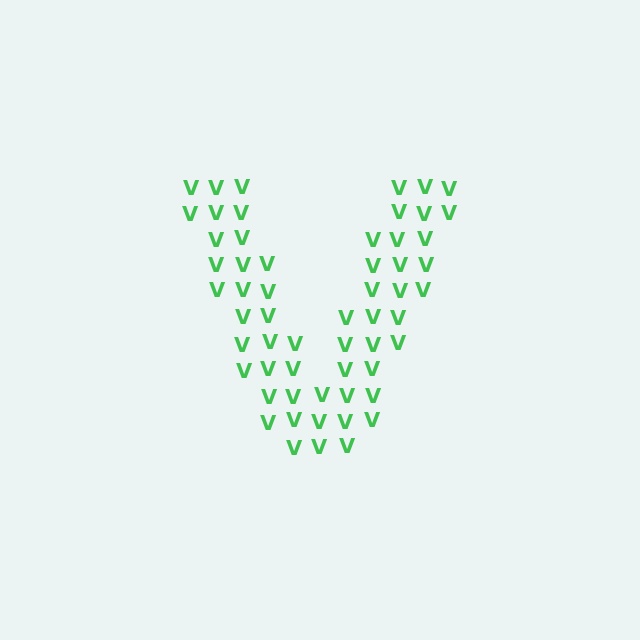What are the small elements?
The small elements are letter V's.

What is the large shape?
The large shape is the letter V.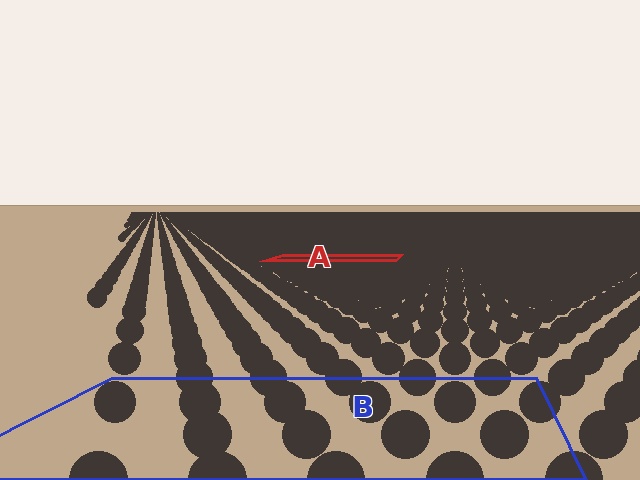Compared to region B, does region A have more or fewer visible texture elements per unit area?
Region A has more texture elements per unit area — they are packed more densely because it is farther away.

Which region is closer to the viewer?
Region B is closer. The texture elements there are larger and more spread out.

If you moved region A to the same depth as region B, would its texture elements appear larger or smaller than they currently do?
They would appear larger. At a closer depth, the same texture elements are projected at a bigger on-screen size.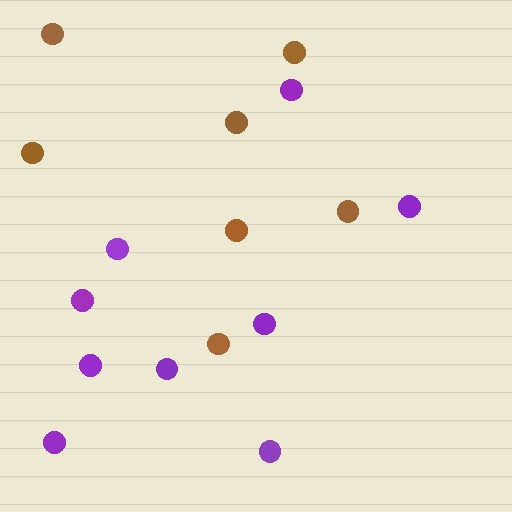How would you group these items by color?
There are 2 groups: one group of brown circles (7) and one group of purple circles (9).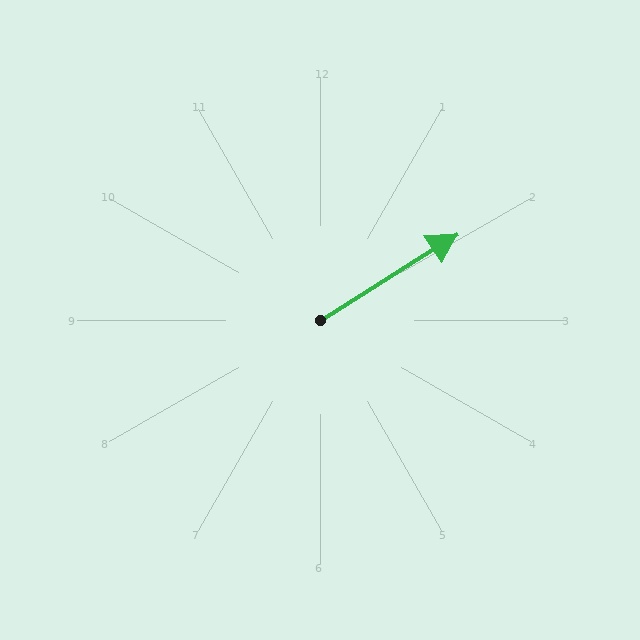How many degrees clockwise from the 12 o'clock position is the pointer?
Approximately 58 degrees.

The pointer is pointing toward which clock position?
Roughly 2 o'clock.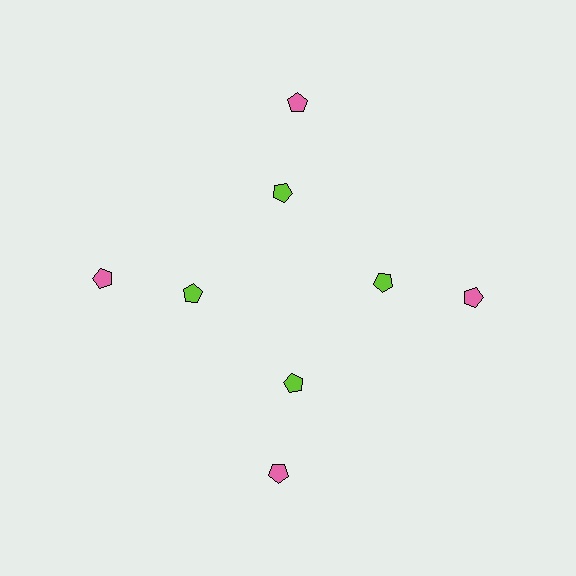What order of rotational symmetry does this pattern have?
This pattern has 4-fold rotational symmetry.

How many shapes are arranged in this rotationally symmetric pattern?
There are 8 shapes, arranged in 4 groups of 2.